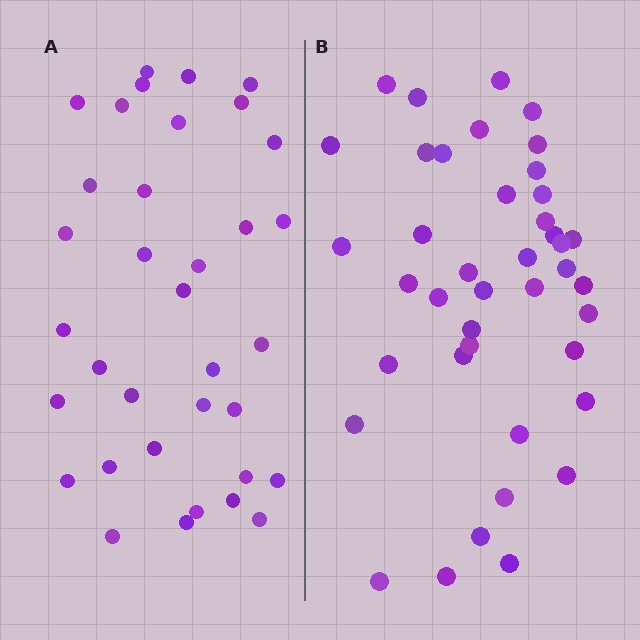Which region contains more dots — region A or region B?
Region B (the right region) has more dots.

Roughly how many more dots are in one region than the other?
Region B has about 6 more dots than region A.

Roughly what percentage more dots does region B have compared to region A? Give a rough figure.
About 15% more.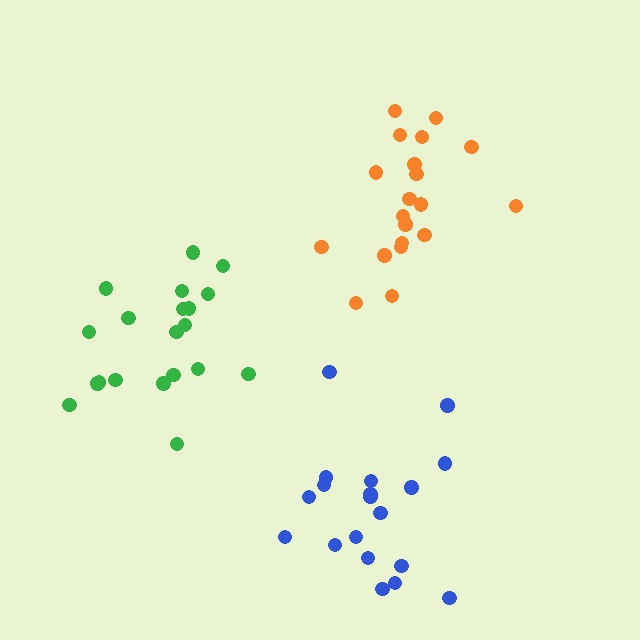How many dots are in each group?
Group 1: 19 dots, Group 2: 20 dots, Group 3: 20 dots (59 total).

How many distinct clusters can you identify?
There are 3 distinct clusters.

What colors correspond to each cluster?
The clusters are colored: blue, orange, green.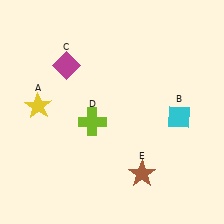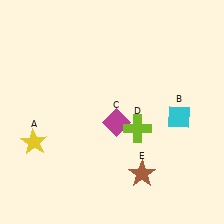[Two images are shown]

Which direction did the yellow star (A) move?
The yellow star (A) moved down.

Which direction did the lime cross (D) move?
The lime cross (D) moved right.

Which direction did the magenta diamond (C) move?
The magenta diamond (C) moved down.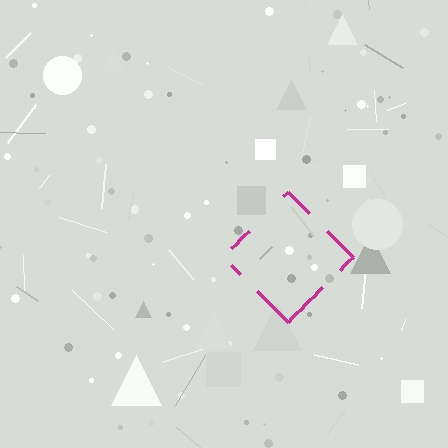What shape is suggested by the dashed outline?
The dashed outline suggests a diamond.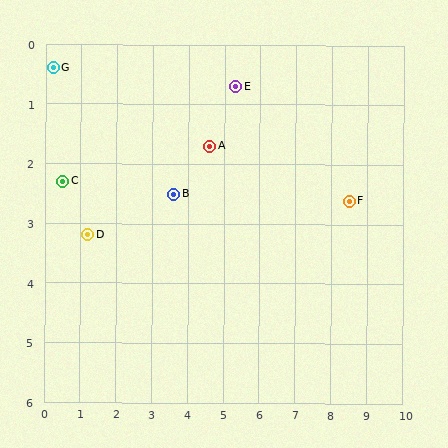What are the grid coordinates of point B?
Point B is at approximately (3.6, 2.5).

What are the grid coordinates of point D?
Point D is at approximately (1.2, 3.2).